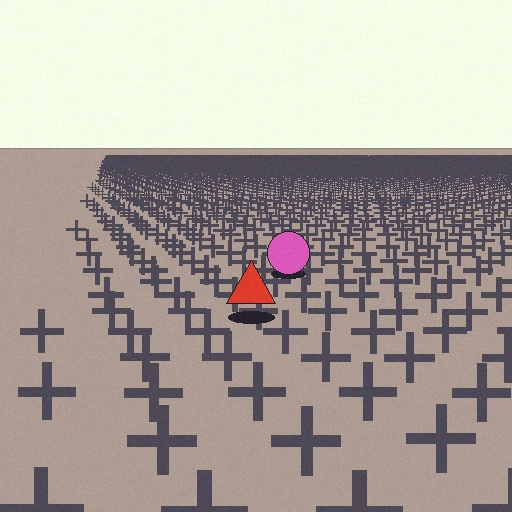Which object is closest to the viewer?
The red triangle is closest. The texture marks near it are larger and more spread out.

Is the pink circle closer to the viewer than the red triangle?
No. The red triangle is closer — you can tell from the texture gradient: the ground texture is coarser near it.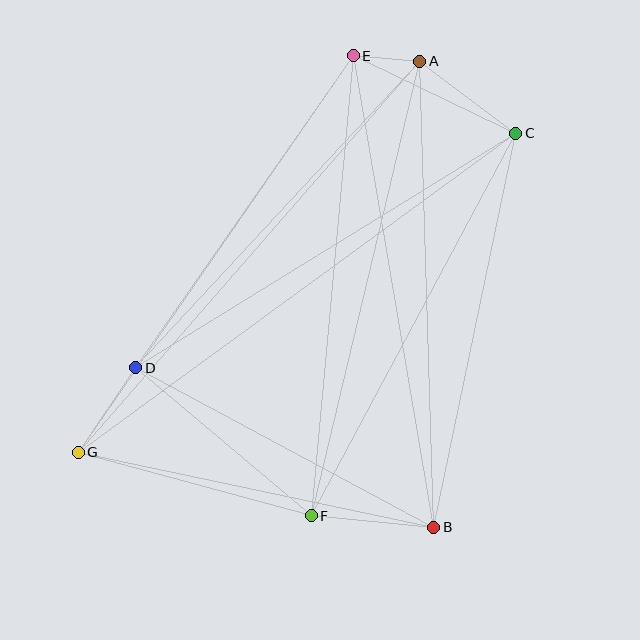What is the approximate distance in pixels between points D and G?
The distance between D and G is approximately 102 pixels.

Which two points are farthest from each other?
Points C and G are farthest from each other.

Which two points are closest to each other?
Points A and E are closest to each other.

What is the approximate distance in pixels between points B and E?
The distance between B and E is approximately 478 pixels.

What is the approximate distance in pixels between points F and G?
The distance between F and G is approximately 242 pixels.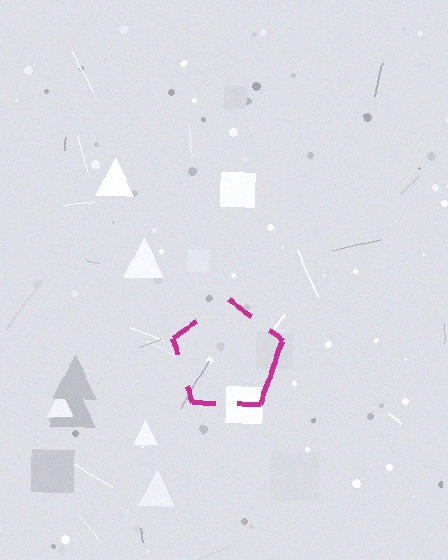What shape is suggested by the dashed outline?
The dashed outline suggests a pentagon.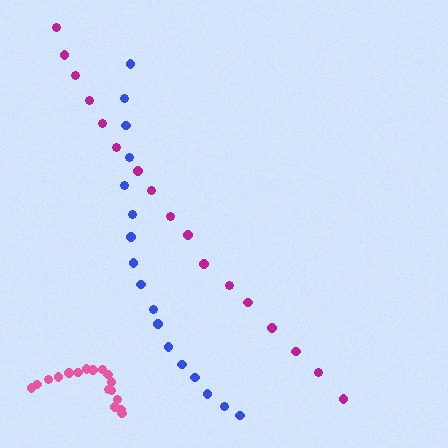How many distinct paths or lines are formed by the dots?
There are 3 distinct paths.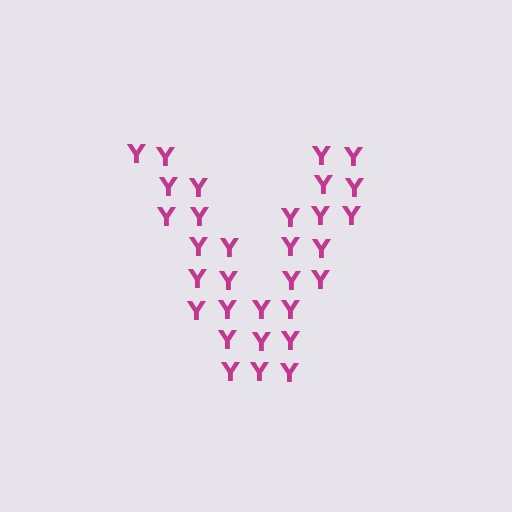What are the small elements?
The small elements are letter Y's.